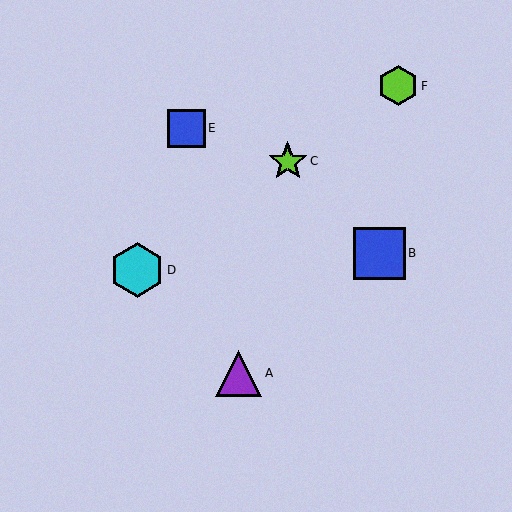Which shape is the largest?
The cyan hexagon (labeled D) is the largest.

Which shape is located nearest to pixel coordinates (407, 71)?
The lime hexagon (labeled F) at (398, 86) is nearest to that location.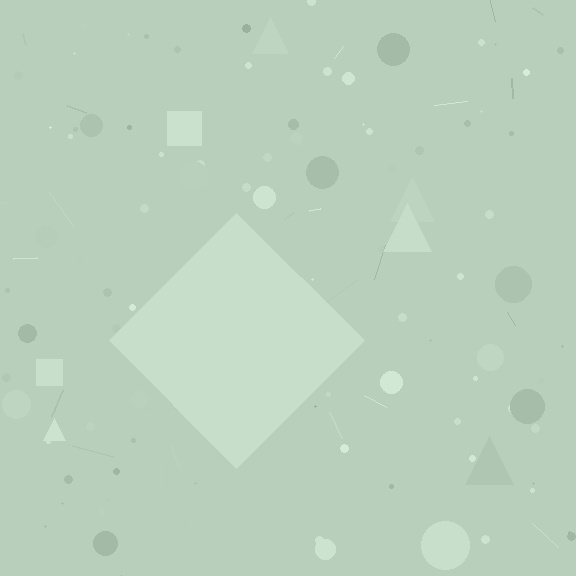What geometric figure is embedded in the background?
A diamond is embedded in the background.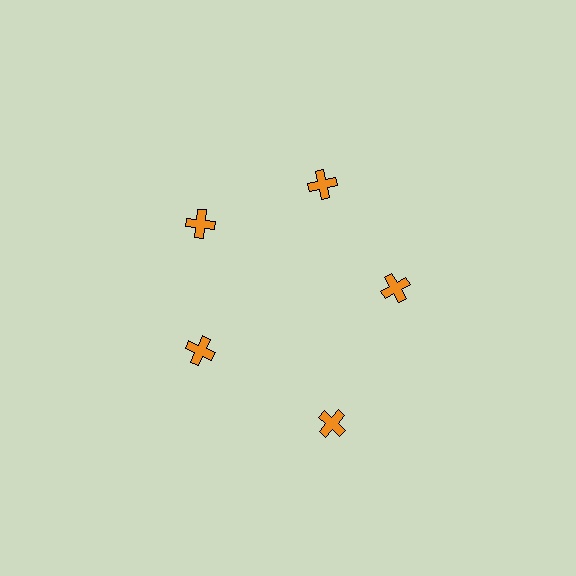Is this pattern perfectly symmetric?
No. The 5 orange crosses are arranged in a ring, but one element near the 5 o'clock position is pushed outward from the center, breaking the 5-fold rotational symmetry.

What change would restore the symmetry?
The symmetry would be restored by moving it inward, back onto the ring so that all 5 crosses sit at equal angles and equal distance from the center.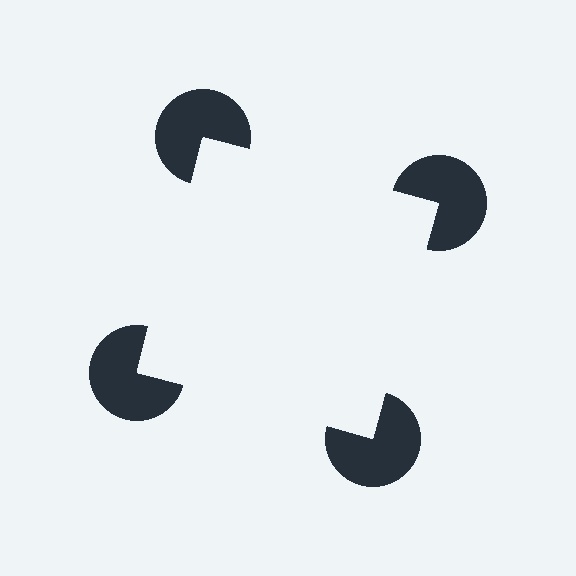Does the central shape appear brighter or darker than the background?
It typically appears slightly brighter than the background, even though no actual brightness change is drawn.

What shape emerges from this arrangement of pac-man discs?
An illusory square — its edges are inferred from the aligned wedge cuts in the pac-man discs, not physically drawn.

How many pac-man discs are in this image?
There are 4 — one at each vertex of the illusory square.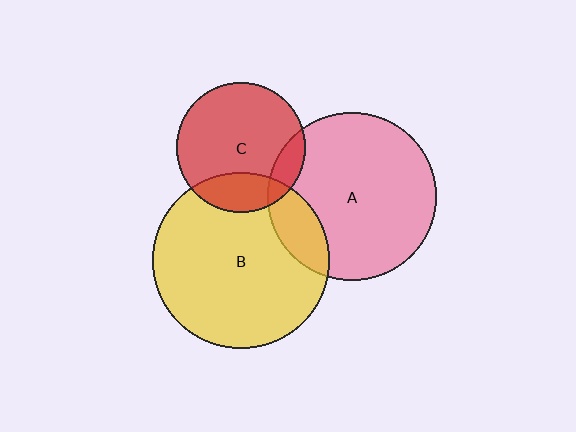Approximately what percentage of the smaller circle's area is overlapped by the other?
Approximately 15%.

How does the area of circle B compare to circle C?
Approximately 1.9 times.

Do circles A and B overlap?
Yes.